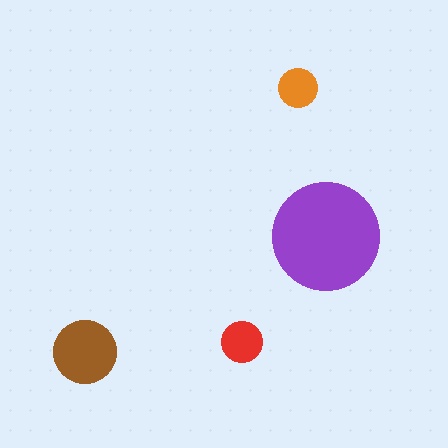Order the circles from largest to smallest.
the purple one, the brown one, the red one, the orange one.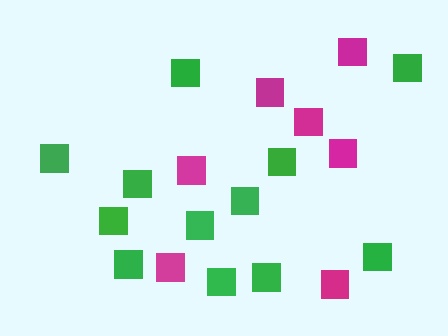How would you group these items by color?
There are 2 groups: one group of green squares (12) and one group of magenta squares (7).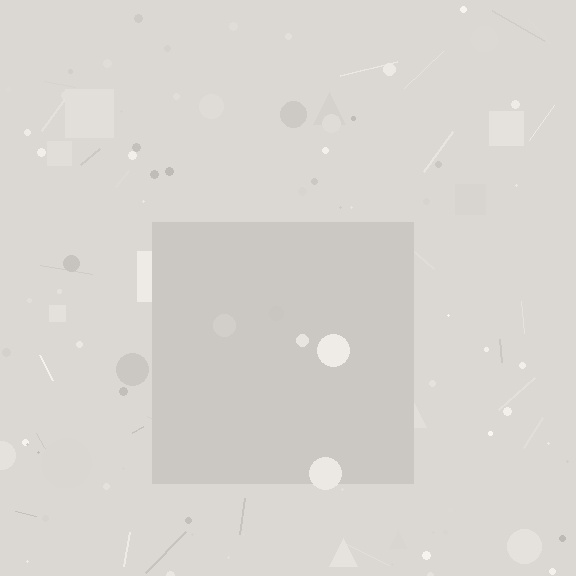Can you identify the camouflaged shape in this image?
The camouflaged shape is a square.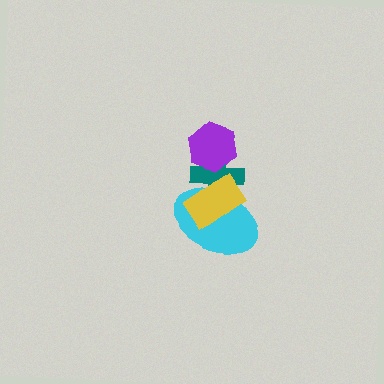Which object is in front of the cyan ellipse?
The yellow rectangle is in front of the cyan ellipse.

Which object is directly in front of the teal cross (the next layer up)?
The cyan ellipse is directly in front of the teal cross.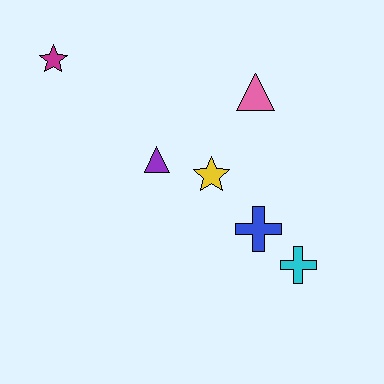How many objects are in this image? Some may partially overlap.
There are 6 objects.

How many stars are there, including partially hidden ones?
There are 2 stars.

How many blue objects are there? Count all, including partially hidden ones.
There is 1 blue object.